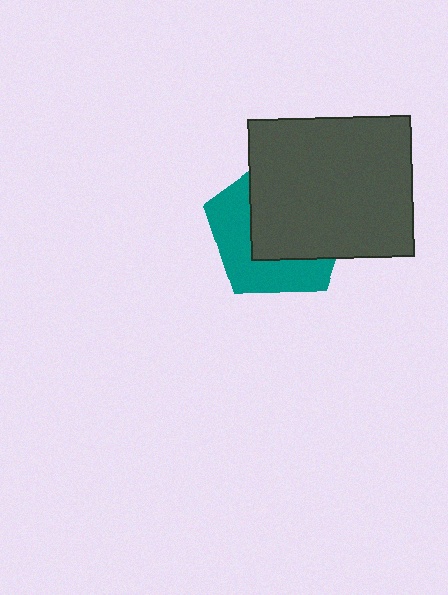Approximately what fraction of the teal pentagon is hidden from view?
Roughly 58% of the teal pentagon is hidden behind the dark gray rectangle.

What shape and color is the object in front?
The object in front is a dark gray rectangle.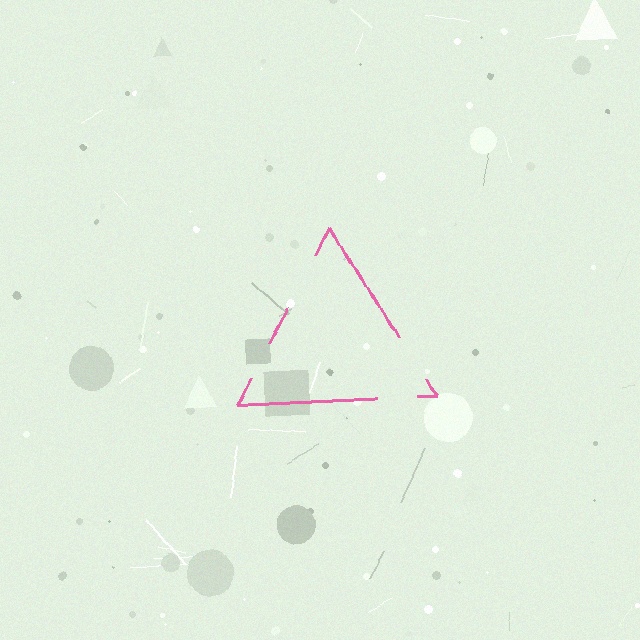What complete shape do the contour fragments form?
The contour fragments form a triangle.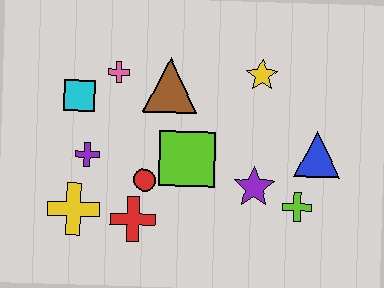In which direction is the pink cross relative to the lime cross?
The pink cross is to the left of the lime cross.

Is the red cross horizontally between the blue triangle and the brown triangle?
No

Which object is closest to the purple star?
The lime cross is closest to the purple star.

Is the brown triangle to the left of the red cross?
No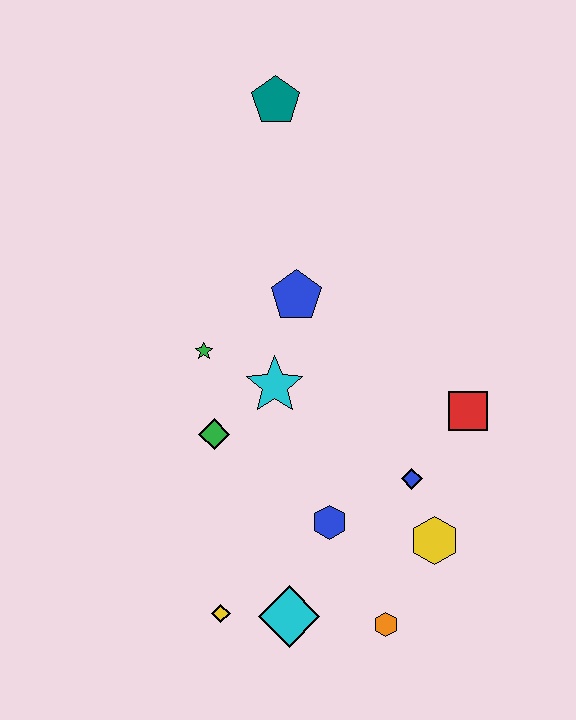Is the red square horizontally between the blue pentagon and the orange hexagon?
No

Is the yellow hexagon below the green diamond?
Yes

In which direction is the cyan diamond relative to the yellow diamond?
The cyan diamond is to the right of the yellow diamond.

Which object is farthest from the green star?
The orange hexagon is farthest from the green star.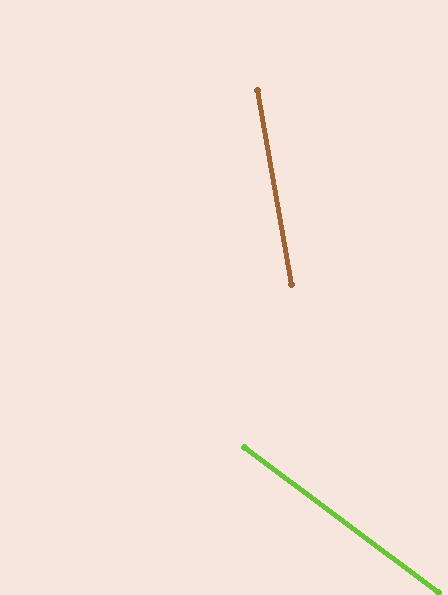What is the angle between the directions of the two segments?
Approximately 43 degrees.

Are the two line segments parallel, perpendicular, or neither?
Neither parallel nor perpendicular — they differ by about 43°.